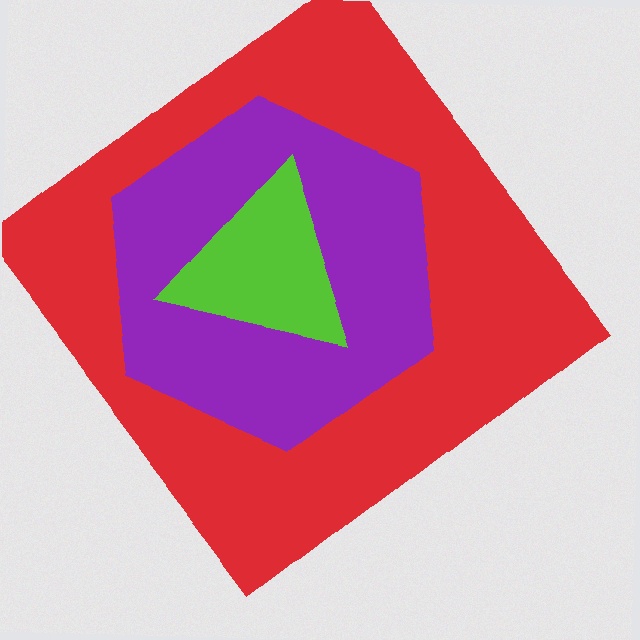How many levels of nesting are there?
3.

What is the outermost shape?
The red diamond.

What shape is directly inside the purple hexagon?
The lime triangle.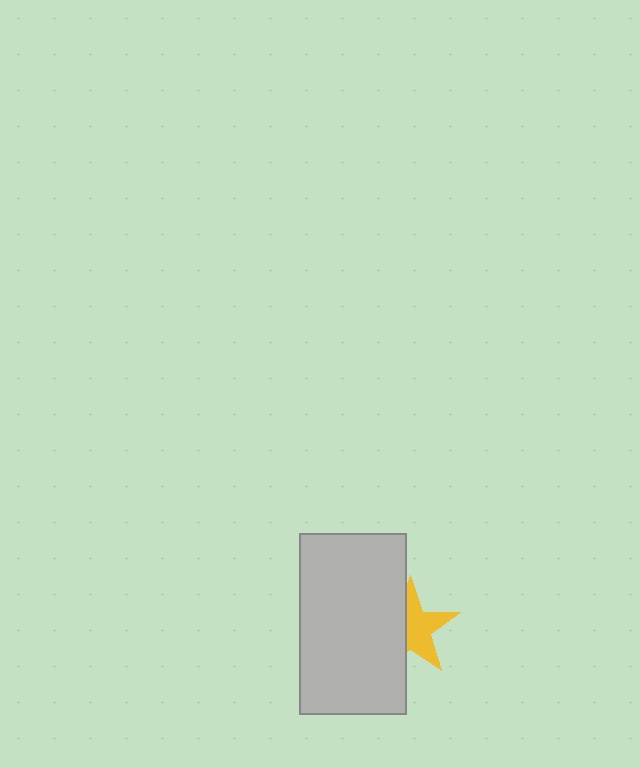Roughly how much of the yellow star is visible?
About half of it is visible (roughly 56%).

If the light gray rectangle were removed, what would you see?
You would see the complete yellow star.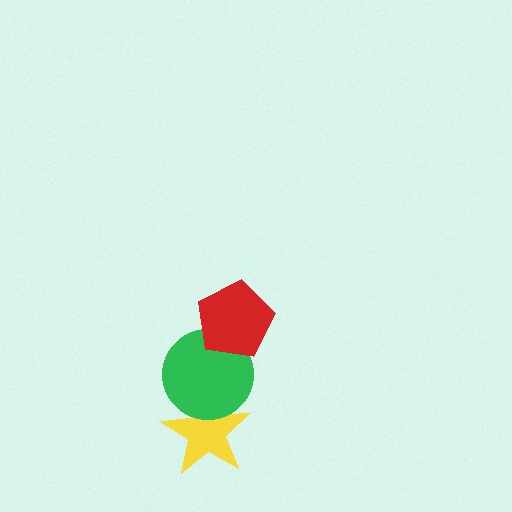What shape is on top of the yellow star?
The green circle is on top of the yellow star.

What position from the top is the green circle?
The green circle is 2nd from the top.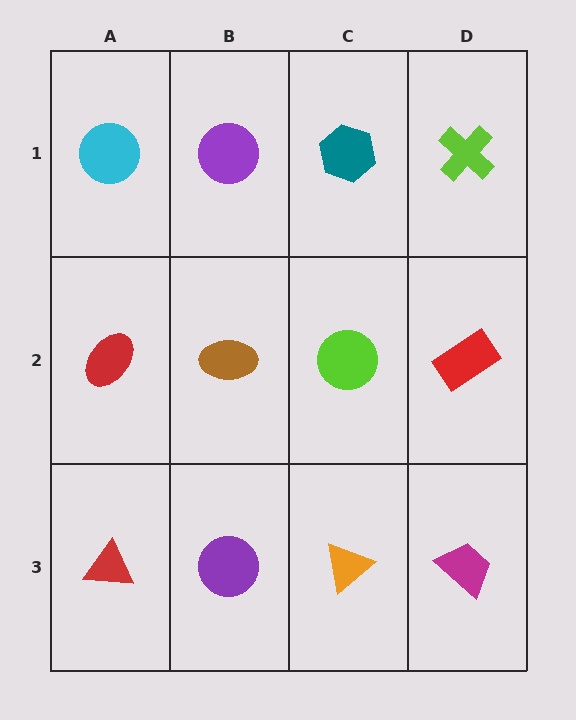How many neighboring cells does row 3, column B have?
3.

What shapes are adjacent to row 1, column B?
A brown ellipse (row 2, column B), a cyan circle (row 1, column A), a teal hexagon (row 1, column C).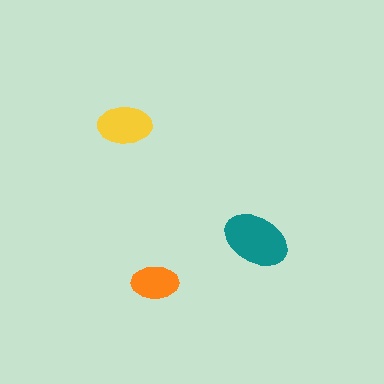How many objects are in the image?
There are 3 objects in the image.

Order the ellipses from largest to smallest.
the teal one, the yellow one, the orange one.